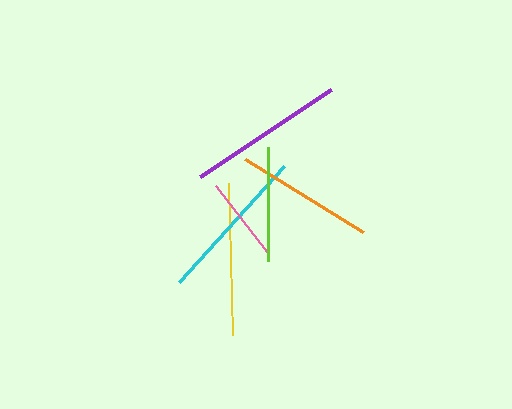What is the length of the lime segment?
The lime segment is approximately 114 pixels long.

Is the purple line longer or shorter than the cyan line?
The purple line is longer than the cyan line.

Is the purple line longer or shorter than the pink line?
The purple line is longer than the pink line.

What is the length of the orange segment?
The orange segment is approximately 139 pixels long.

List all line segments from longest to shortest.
From longest to shortest: purple, cyan, yellow, orange, lime, pink.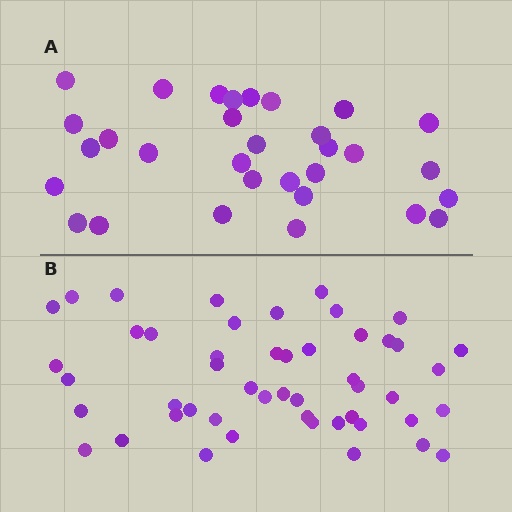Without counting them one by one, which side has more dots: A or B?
Region B (the bottom region) has more dots.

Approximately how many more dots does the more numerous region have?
Region B has approximately 20 more dots than region A.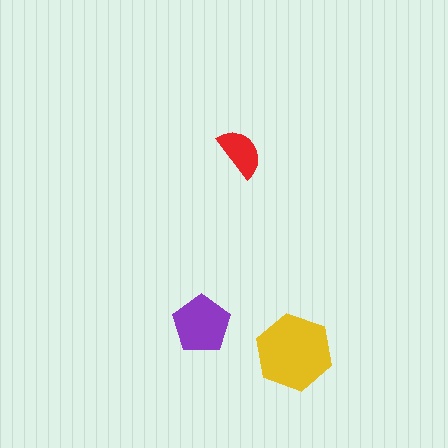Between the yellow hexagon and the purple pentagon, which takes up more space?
The yellow hexagon.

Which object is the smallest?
The red semicircle.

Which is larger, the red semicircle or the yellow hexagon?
The yellow hexagon.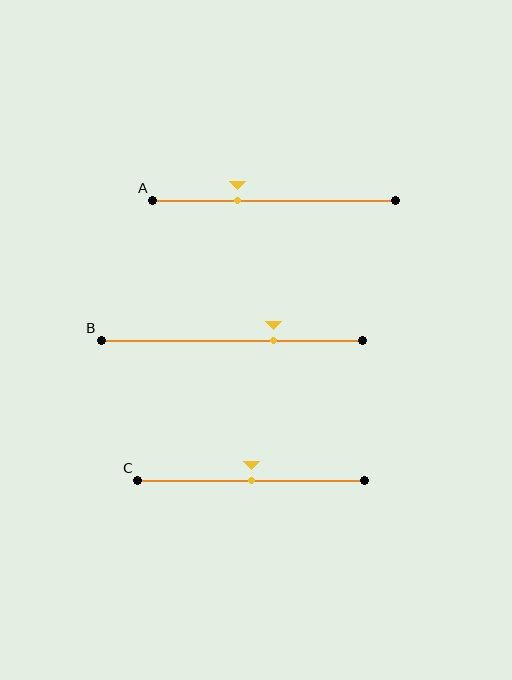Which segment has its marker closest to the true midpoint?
Segment C has its marker closest to the true midpoint.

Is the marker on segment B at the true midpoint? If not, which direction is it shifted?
No, the marker on segment B is shifted to the right by about 16% of the segment length.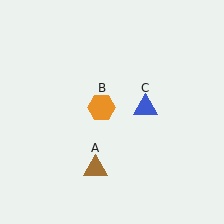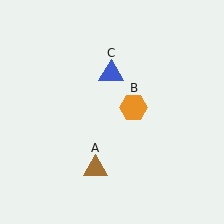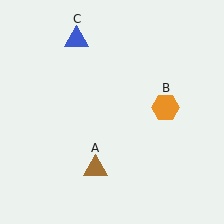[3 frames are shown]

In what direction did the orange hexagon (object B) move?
The orange hexagon (object B) moved right.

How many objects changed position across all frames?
2 objects changed position: orange hexagon (object B), blue triangle (object C).